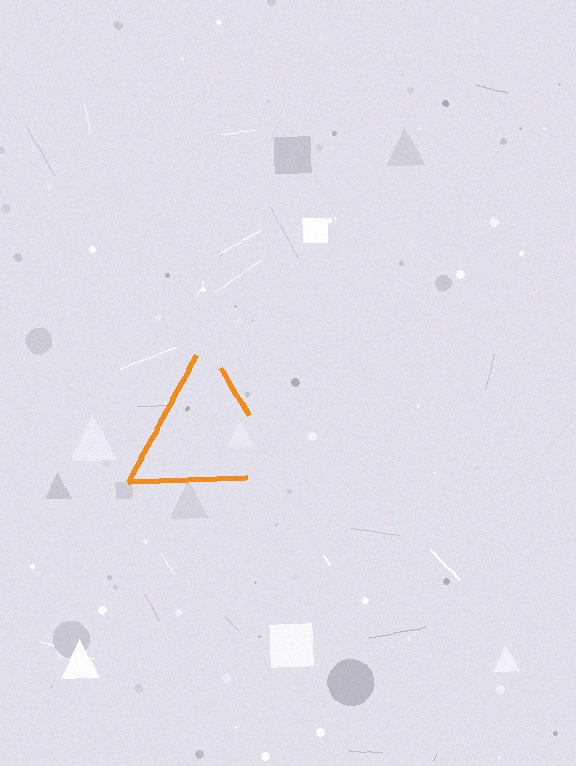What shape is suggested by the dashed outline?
The dashed outline suggests a triangle.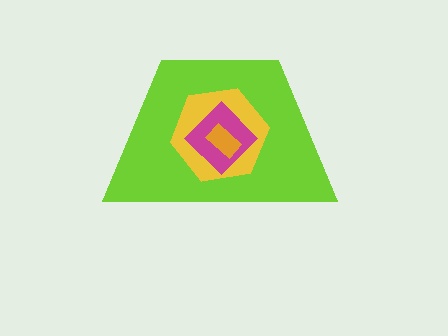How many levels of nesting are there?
4.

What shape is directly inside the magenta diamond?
The orange rectangle.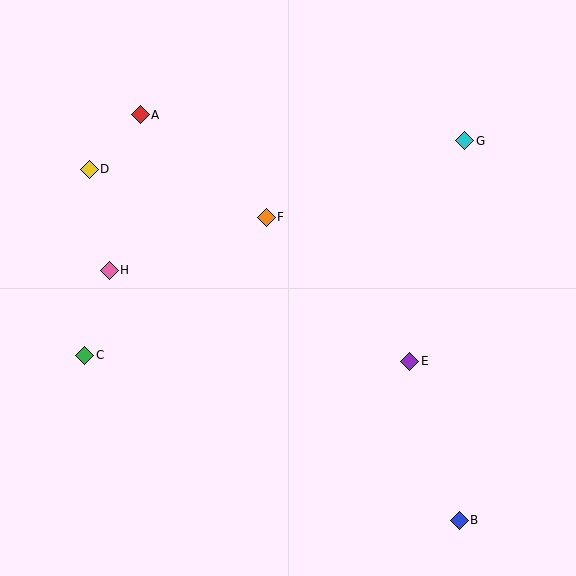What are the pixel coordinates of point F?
Point F is at (266, 217).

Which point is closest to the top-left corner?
Point A is closest to the top-left corner.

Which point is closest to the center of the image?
Point F at (266, 217) is closest to the center.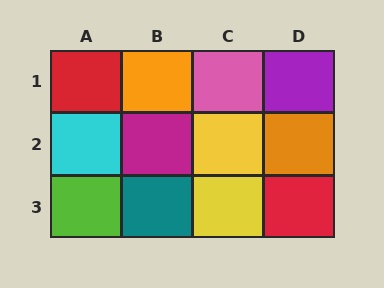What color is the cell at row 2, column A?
Cyan.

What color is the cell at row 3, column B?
Teal.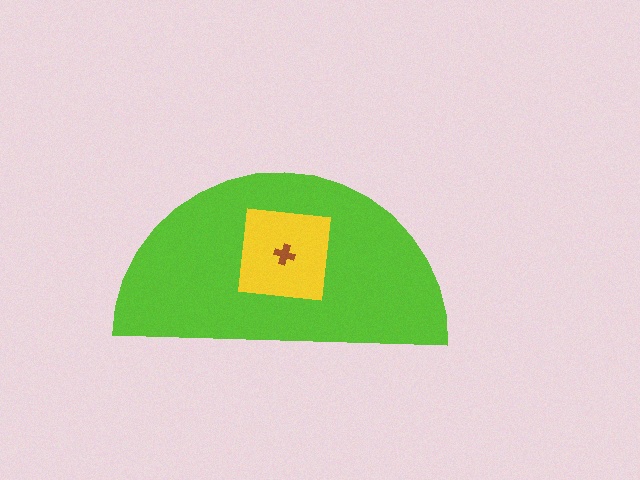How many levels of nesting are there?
3.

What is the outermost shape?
The lime semicircle.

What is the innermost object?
The brown cross.